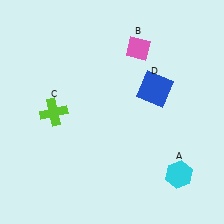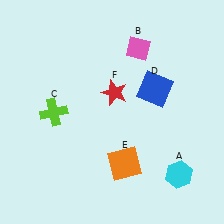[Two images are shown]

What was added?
An orange square (E), a red star (F) were added in Image 2.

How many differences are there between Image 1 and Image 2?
There are 2 differences between the two images.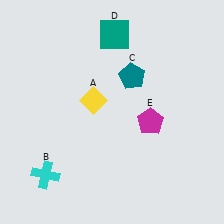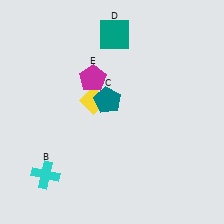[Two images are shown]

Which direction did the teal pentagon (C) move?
The teal pentagon (C) moved left.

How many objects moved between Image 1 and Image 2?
2 objects moved between the two images.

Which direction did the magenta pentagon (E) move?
The magenta pentagon (E) moved left.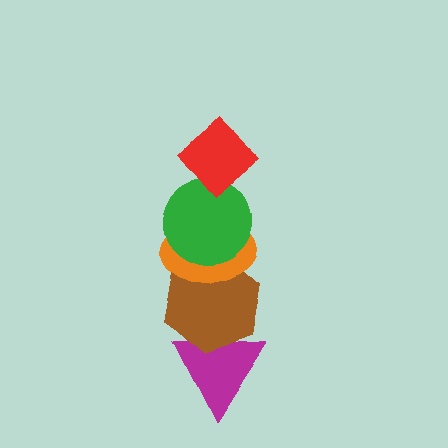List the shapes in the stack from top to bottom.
From top to bottom: the red diamond, the green circle, the orange ellipse, the brown hexagon, the magenta triangle.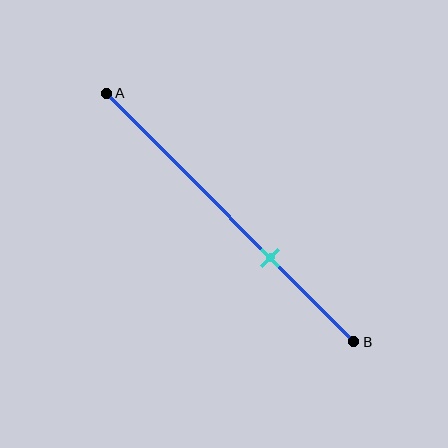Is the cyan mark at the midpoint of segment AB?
No, the mark is at about 65% from A, not at the 50% midpoint.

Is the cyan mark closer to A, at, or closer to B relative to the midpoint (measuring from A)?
The cyan mark is closer to point B than the midpoint of segment AB.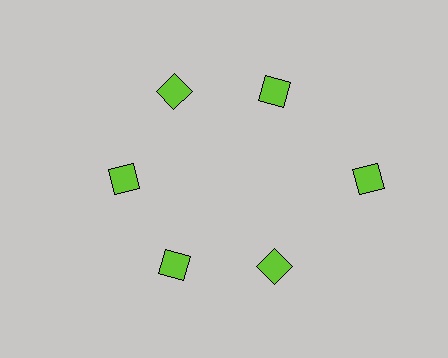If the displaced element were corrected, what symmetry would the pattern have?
It would have 6-fold rotational symmetry — the pattern would map onto itself every 60 degrees.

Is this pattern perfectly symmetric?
No. The 6 lime diamonds are arranged in a ring, but one element near the 3 o'clock position is pushed outward from the center, breaking the 6-fold rotational symmetry.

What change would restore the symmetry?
The symmetry would be restored by moving it inward, back onto the ring so that all 6 diamonds sit at equal angles and equal distance from the center.